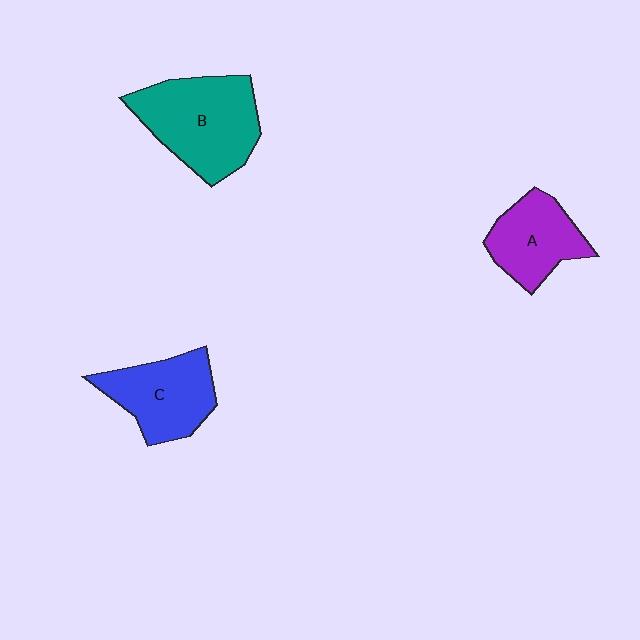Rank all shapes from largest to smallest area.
From largest to smallest: B (teal), C (blue), A (purple).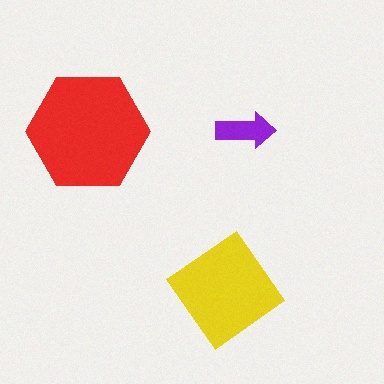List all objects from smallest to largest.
The purple arrow, the yellow diamond, the red hexagon.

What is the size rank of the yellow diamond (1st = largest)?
2nd.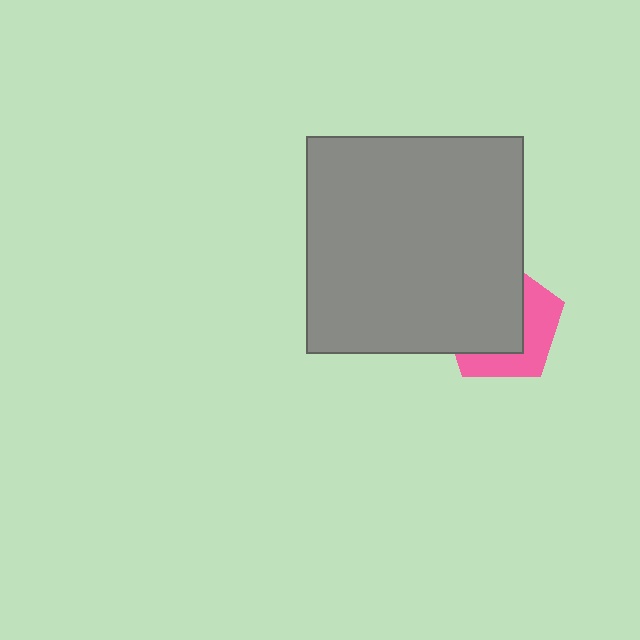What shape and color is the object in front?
The object in front is a gray square.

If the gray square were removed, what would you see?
You would see the complete pink pentagon.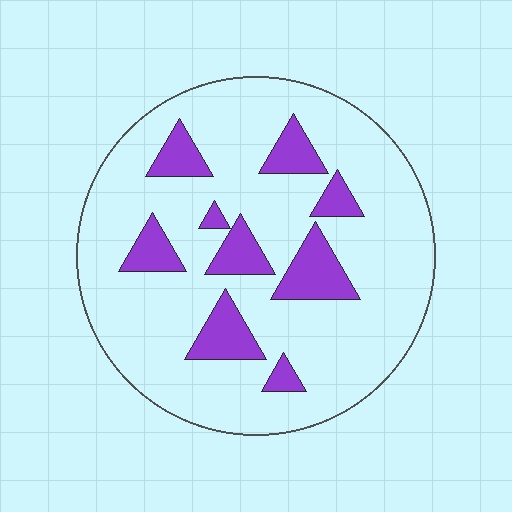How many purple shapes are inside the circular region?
9.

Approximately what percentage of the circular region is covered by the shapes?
Approximately 20%.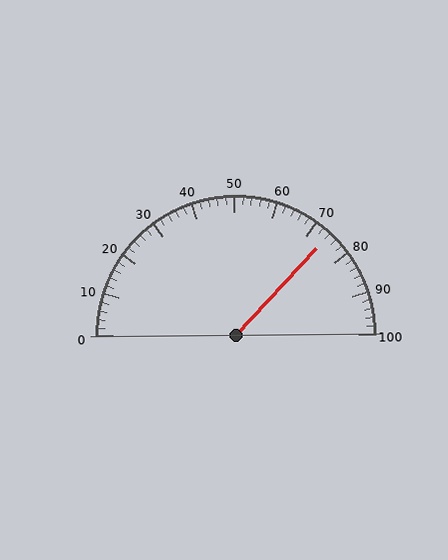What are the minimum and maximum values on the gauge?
The gauge ranges from 0 to 100.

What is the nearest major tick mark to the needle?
The nearest major tick mark is 70.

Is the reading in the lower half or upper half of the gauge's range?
The reading is in the upper half of the range (0 to 100).